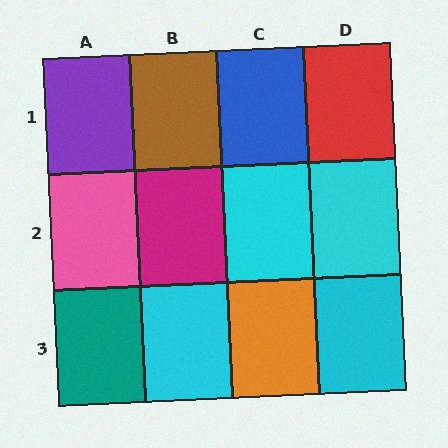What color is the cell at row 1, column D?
Red.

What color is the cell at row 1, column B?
Brown.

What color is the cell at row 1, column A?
Purple.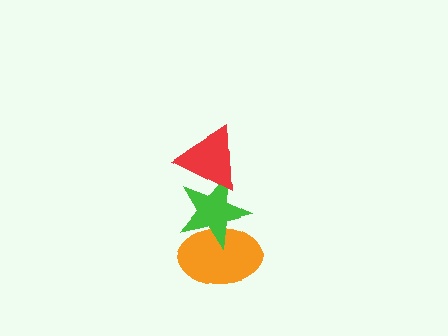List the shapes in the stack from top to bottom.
From top to bottom: the red triangle, the green star, the orange ellipse.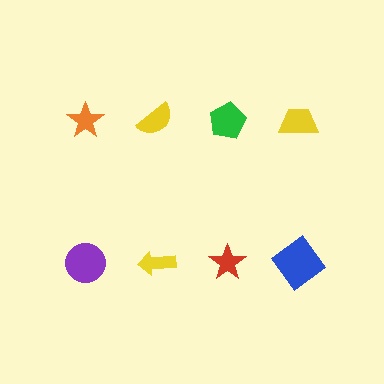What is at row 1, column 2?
A yellow semicircle.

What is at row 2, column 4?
A blue diamond.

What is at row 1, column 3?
A green pentagon.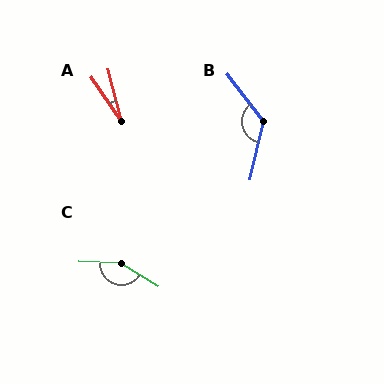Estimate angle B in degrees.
Approximately 130 degrees.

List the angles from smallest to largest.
A (20°), B (130°), C (150°).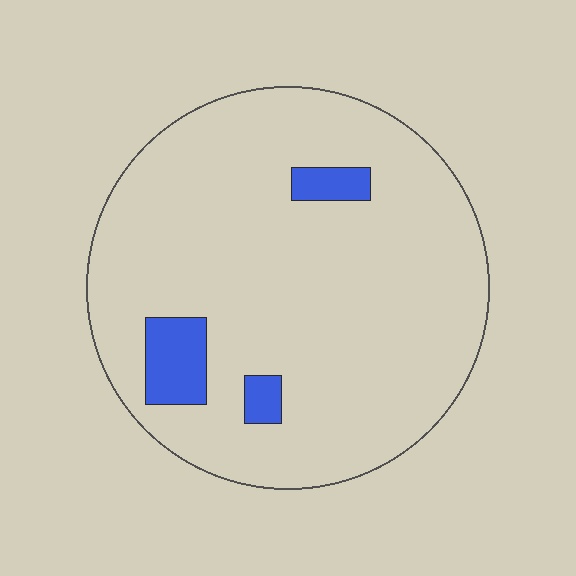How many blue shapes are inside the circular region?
3.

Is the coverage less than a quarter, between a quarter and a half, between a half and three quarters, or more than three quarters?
Less than a quarter.